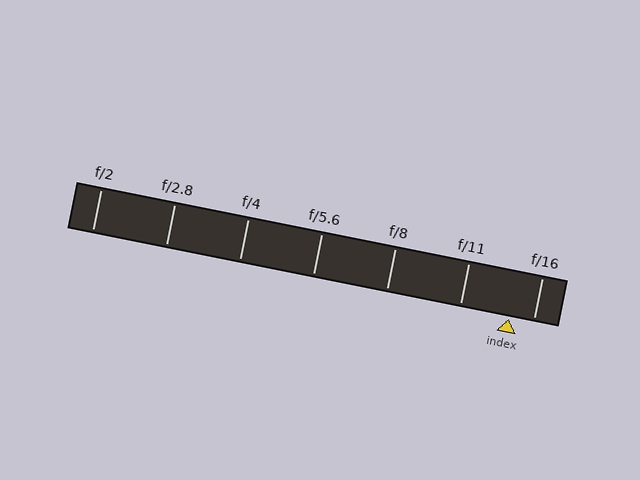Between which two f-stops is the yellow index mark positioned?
The index mark is between f/11 and f/16.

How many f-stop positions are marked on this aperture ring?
There are 7 f-stop positions marked.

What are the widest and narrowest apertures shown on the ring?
The widest aperture shown is f/2 and the narrowest is f/16.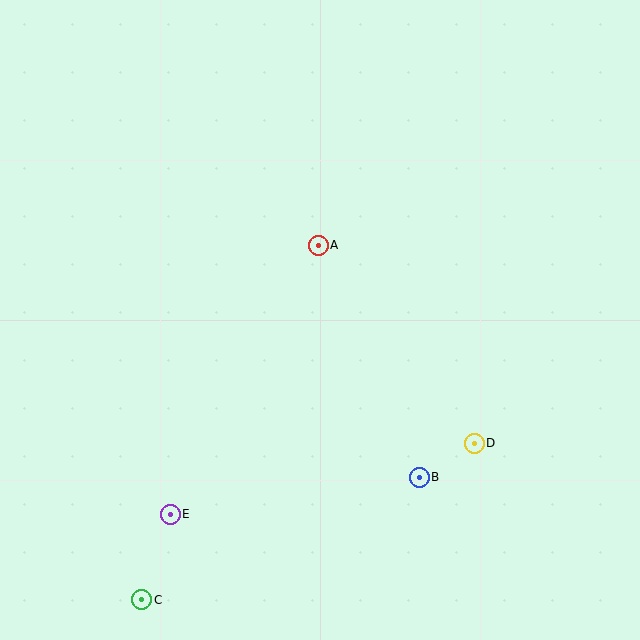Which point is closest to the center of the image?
Point A at (318, 245) is closest to the center.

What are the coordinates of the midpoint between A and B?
The midpoint between A and B is at (369, 361).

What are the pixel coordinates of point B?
Point B is at (419, 477).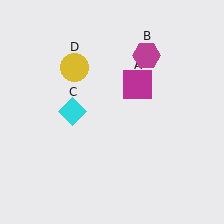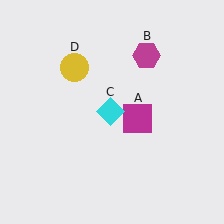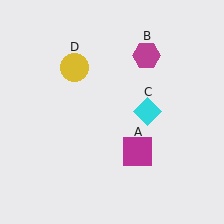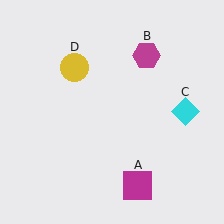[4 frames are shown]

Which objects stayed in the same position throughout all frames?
Magenta hexagon (object B) and yellow circle (object D) remained stationary.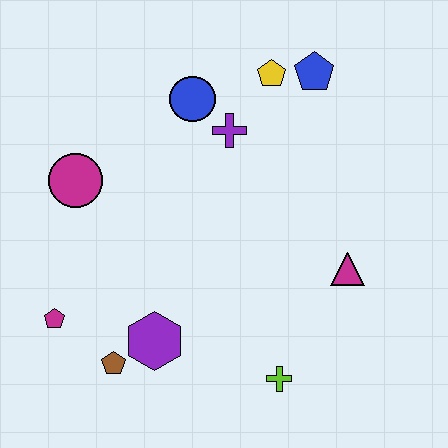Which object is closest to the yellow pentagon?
The blue pentagon is closest to the yellow pentagon.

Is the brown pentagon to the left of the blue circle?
Yes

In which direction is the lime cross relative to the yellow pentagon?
The lime cross is below the yellow pentagon.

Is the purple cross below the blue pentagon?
Yes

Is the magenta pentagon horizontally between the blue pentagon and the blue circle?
No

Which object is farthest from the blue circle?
The lime cross is farthest from the blue circle.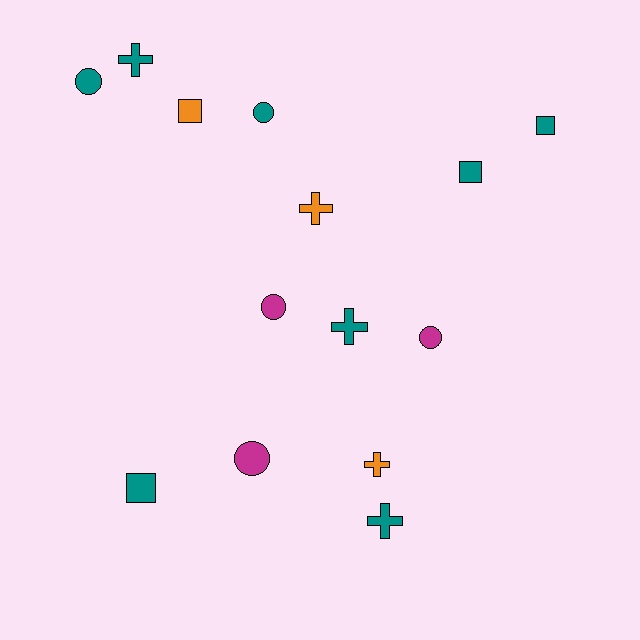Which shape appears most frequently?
Circle, with 5 objects.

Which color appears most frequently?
Teal, with 8 objects.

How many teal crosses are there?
There are 3 teal crosses.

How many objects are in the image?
There are 14 objects.